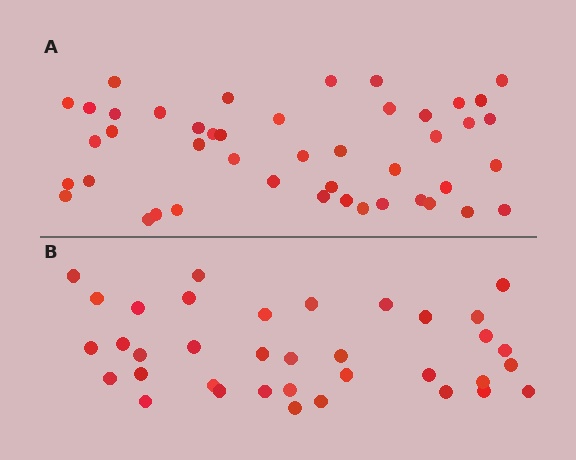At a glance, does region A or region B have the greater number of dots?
Region A (the top region) has more dots.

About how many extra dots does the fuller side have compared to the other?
Region A has roughly 8 or so more dots than region B.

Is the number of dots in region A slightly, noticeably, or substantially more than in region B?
Region A has noticeably more, but not dramatically so. The ratio is roughly 1.2 to 1.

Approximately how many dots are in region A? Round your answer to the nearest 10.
About 40 dots. (The exact count is 45, which rounds to 40.)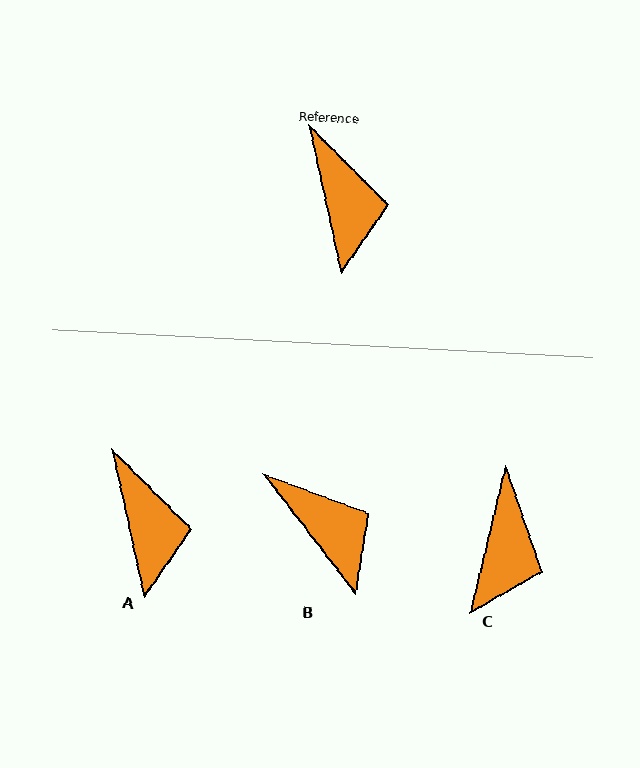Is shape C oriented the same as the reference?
No, it is off by about 26 degrees.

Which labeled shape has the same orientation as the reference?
A.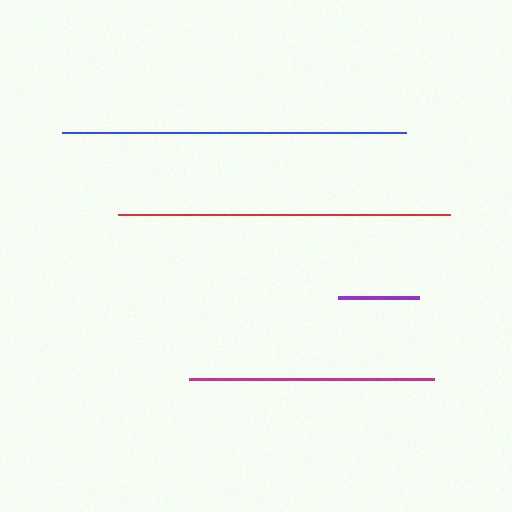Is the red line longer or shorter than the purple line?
The red line is longer than the purple line.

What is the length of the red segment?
The red segment is approximately 332 pixels long.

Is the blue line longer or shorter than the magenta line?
The blue line is longer than the magenta line.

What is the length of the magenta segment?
The magenta segment is approximately 245 pixels long.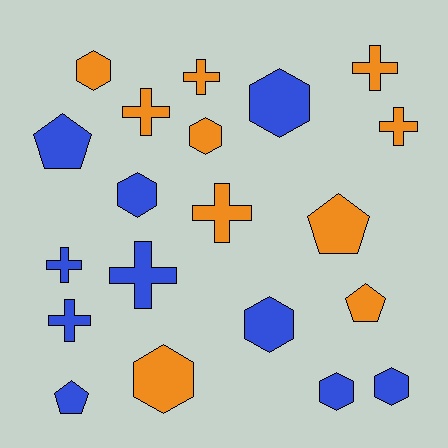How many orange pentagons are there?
There are 2 orange pentagons.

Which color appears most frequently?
Orange, with 10 objects.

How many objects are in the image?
There are 20 objects.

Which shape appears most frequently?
Hexagon, with 8 objects.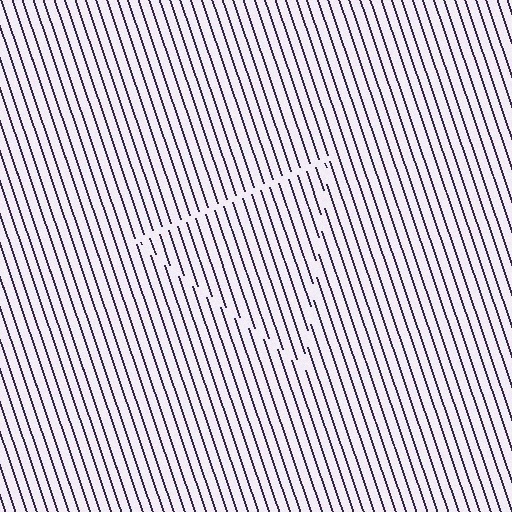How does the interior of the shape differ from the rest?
The interior of the shape contains the same grating, shifted by half a period — the contour is defined by the phase discontinuity where line-ends from the inner and outer gratings abut.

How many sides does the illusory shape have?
3 sides — the line-ends trace a triangle.